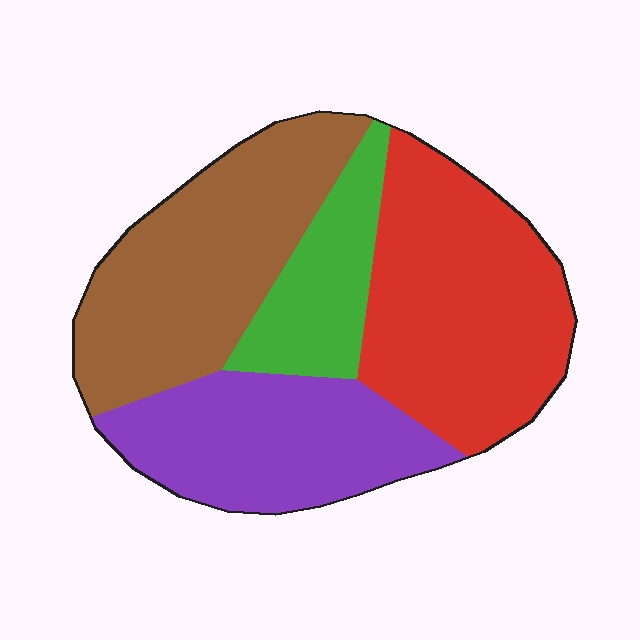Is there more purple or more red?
Red.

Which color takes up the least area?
Green, at roughly 15%.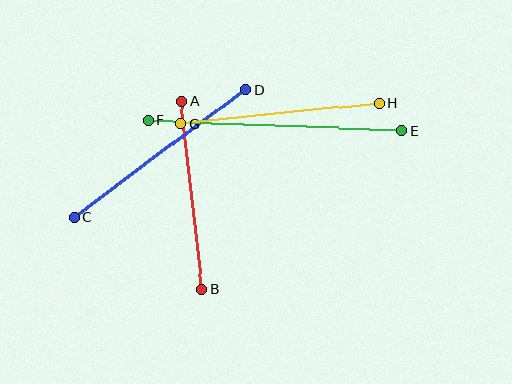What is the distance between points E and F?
The distance is approximately 253 pixels.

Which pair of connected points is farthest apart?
Points E and F are farthest apart.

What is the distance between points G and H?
The distance is approximately 199 pixels.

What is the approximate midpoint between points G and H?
The midpoint is at approximately (280, 113) pixels.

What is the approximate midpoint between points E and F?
The midpoint is at approximately (275, 126) pixels.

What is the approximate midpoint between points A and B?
The midpoint is at approximately (192, 195) pixels.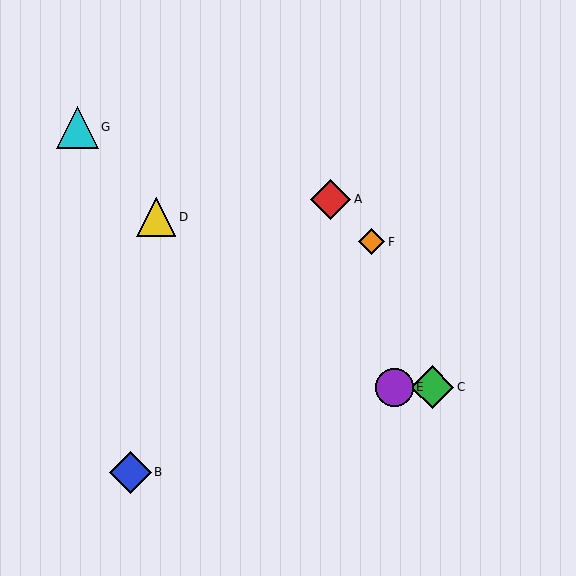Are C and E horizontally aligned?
Yes, both are at y≈387.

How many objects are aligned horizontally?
2 objects (C, E) are aligned horizontally.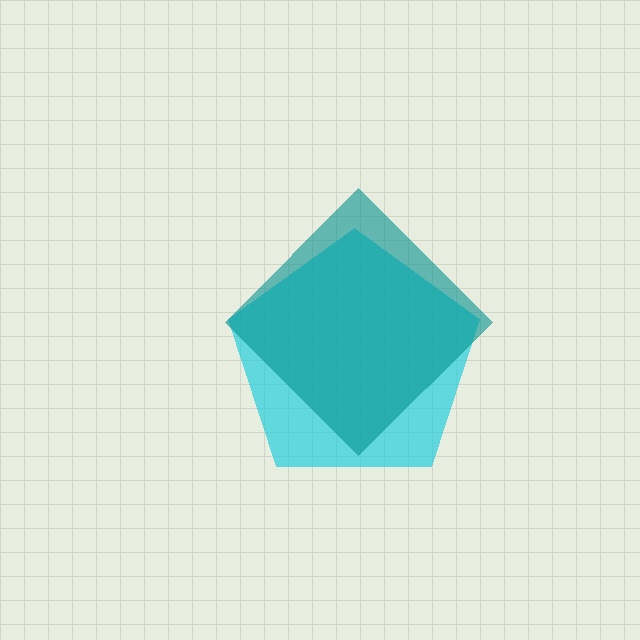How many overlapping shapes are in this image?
There are 2 overlapping shapes in the image.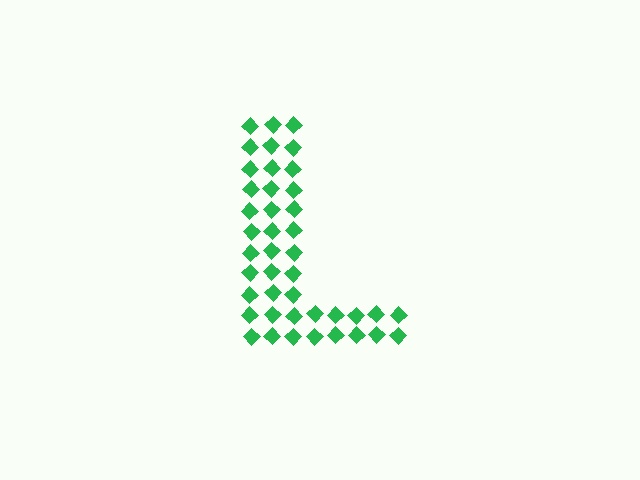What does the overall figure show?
The overall figure shows the letter L.